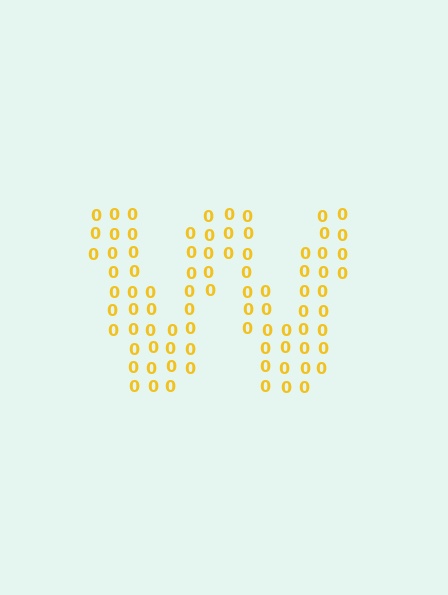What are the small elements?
The small elements are digit 0's.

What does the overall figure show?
The overall figure shows the letter W.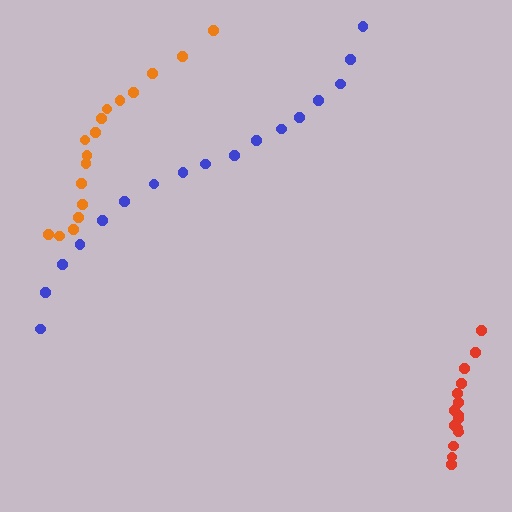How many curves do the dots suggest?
There are 3 distinct paths.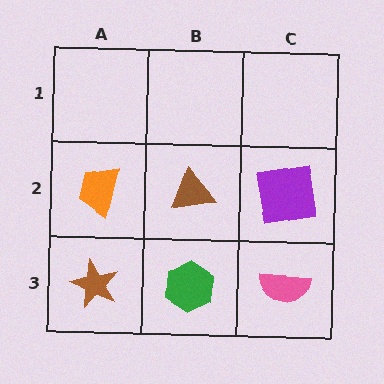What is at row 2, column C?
A purple square.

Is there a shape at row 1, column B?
No, that cell is empty.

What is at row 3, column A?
A brown star.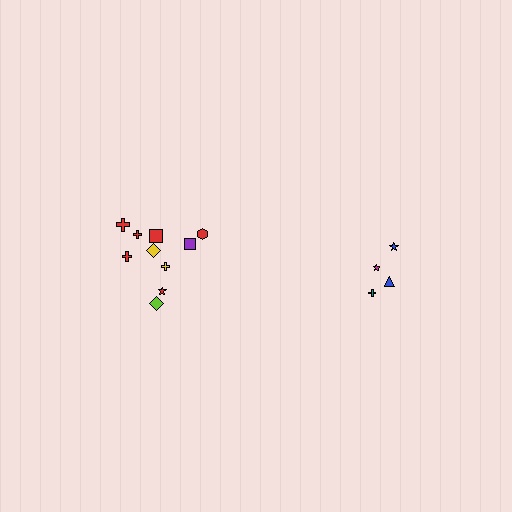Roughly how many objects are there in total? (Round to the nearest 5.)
Roughly 15 objects in total.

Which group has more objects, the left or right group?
The left group.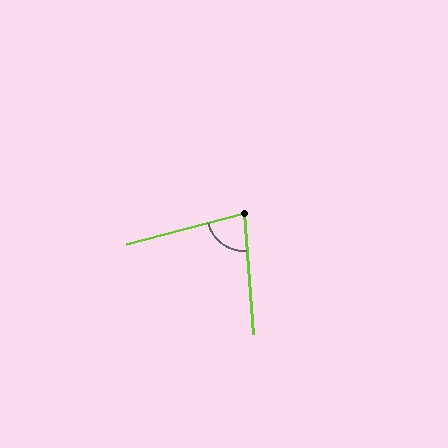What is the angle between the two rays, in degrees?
Approximately 79 degrees.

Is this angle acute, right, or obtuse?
It is acute.